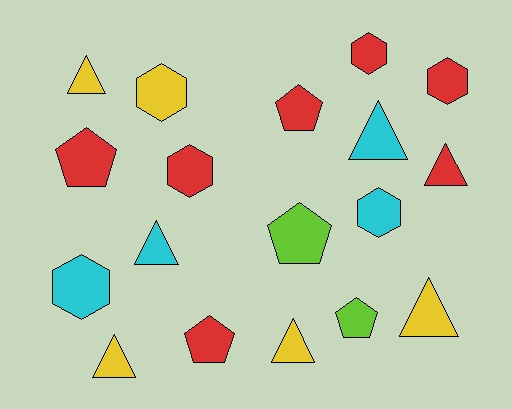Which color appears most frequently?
Red, with 7 objects.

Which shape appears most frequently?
Triangle, with 7 objects.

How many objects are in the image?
There are 18 objects.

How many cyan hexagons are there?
There are 2 cyan hexagons.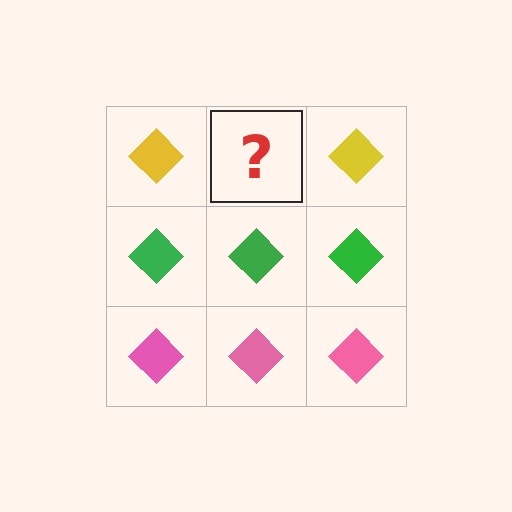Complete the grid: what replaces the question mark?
The question mark should be replaced with a yellow diamond.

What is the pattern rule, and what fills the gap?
The rule is that each row has a consistent color. The gap should be filled with a yellow diamond.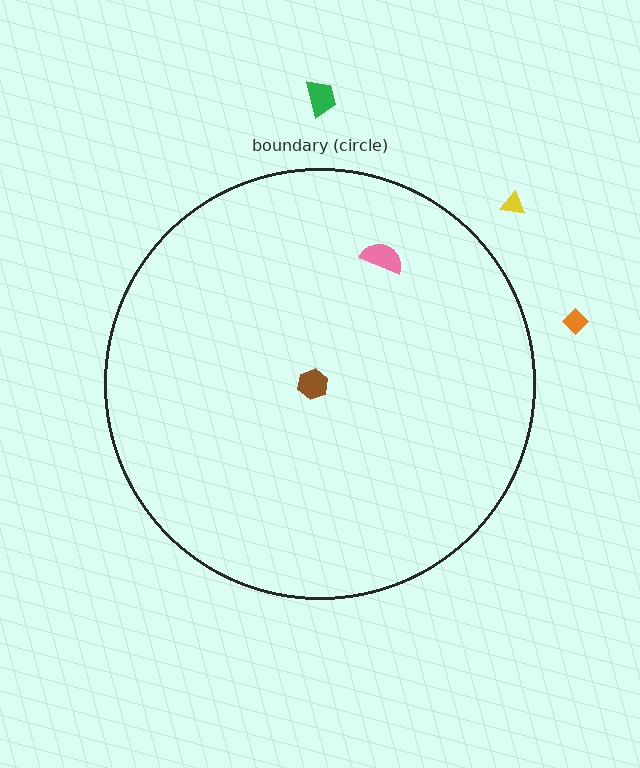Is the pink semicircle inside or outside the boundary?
Inside.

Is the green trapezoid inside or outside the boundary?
Outside.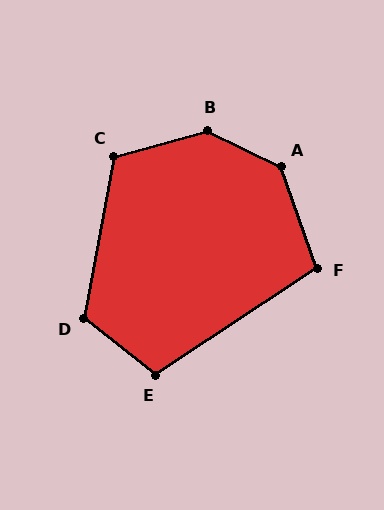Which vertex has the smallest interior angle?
F, at approximately 104 degrees.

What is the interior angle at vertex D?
Approximately 118 degrees (obtuse).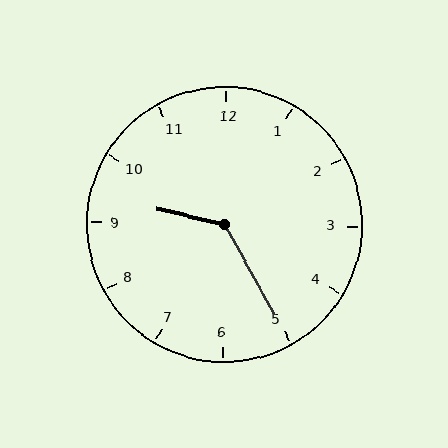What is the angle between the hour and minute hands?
Approximately 132 degrees.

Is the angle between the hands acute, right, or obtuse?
It is obtuse.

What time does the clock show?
9:25.